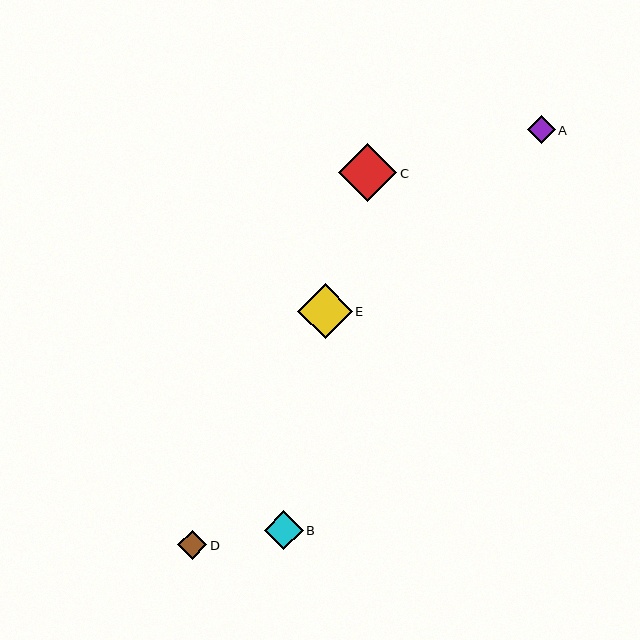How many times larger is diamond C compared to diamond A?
Diamond C is approximately 2.1 times the size of diamond A.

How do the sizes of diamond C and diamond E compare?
Diamond C and diamond E are approximately the same size.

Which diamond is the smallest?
Diamond A is the smallest with a size of approximately 28 pixels.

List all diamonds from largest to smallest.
From largest to smallest: C, E, B, D, A.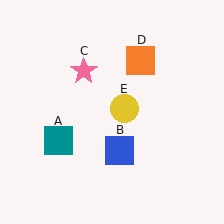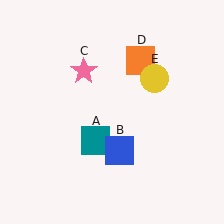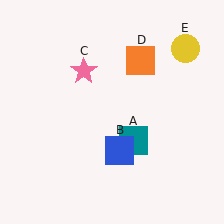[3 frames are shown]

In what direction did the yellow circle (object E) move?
The yellow circle (object E) moved up and to the right.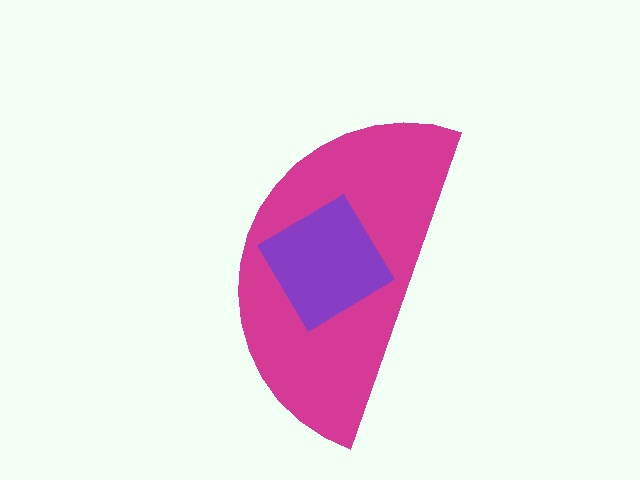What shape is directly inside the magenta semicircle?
The purple diamond.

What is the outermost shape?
The magenta semicircle.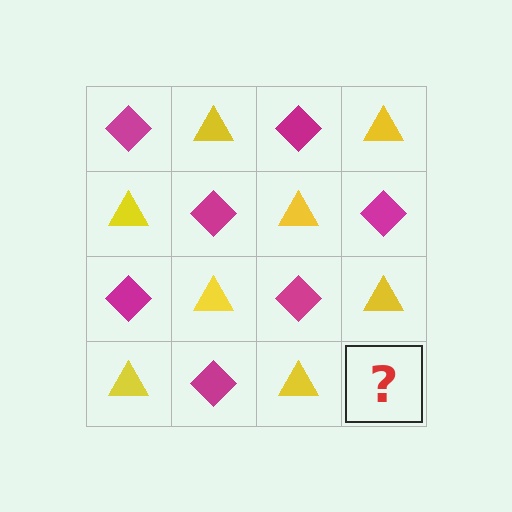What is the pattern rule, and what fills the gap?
The rule is that it alternates magenta diamond and yellow triangle in a checkerboard pattern. The gap should be filled with a magenta diamond.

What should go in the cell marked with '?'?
The missing cell should contain a magenta diamond.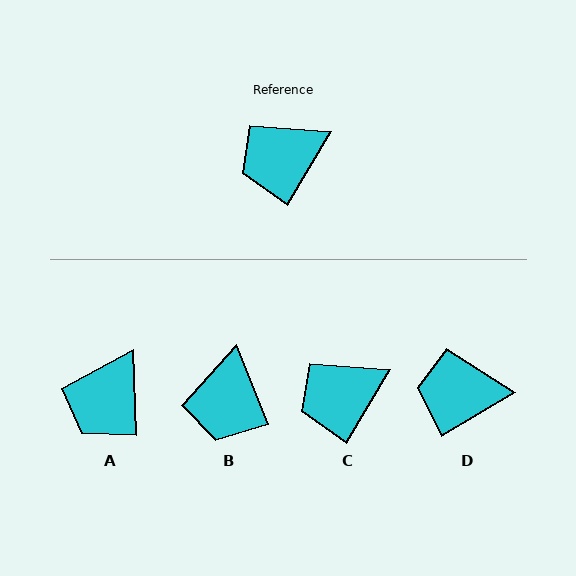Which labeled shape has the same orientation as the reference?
C.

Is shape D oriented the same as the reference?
No, it is off by about 28 degrees.